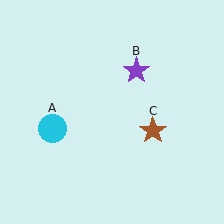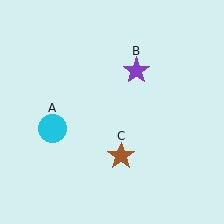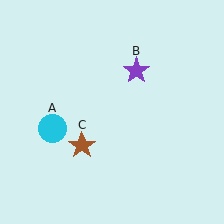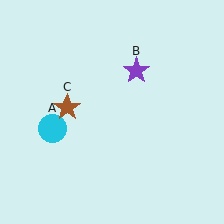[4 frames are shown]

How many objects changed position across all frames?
1 object changed position: brown star (object C).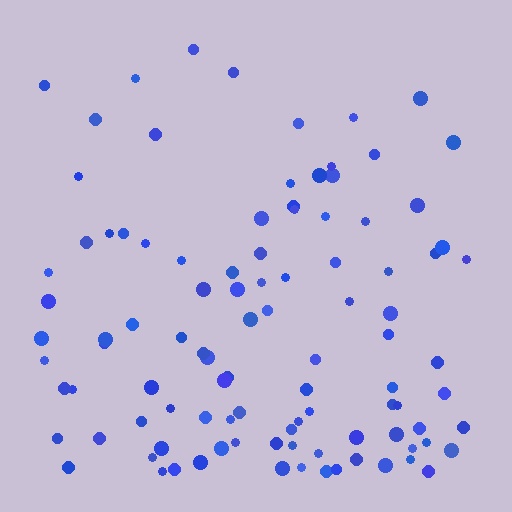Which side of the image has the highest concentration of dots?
The bottom.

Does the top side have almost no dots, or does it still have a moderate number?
Still a moderate number, just noticeably fewer than the bottom.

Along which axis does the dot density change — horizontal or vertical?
Vertical.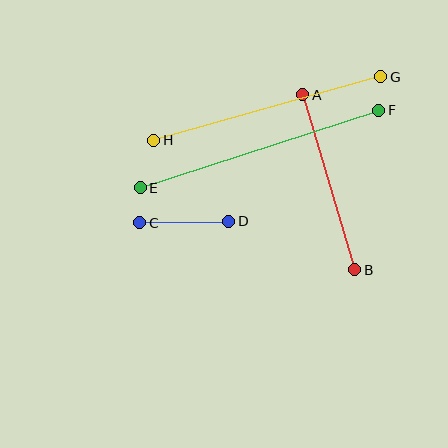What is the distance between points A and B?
The distance is approximately 182 pixels.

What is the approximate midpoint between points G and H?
The midpoint is at approximately (267, 108) pixels.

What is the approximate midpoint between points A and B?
The midpoint is at approximately (329, 182) pixels.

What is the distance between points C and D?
The distance is approximately 89 pixels.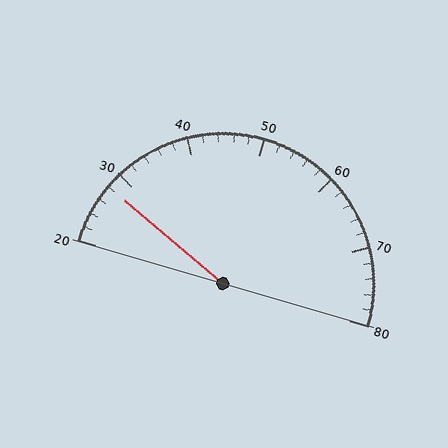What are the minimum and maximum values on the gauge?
The gauge ranges from 20 to 80.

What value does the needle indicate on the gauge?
The needle indicates approximately 28.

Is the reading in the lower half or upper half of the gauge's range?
The reading is in the lower half of the range (20 to 80).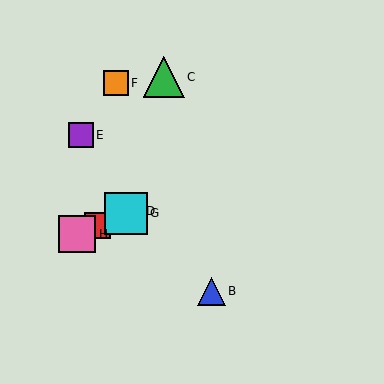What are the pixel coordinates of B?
Object B is at (211, 291).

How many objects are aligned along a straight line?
4 objects (A, D, G, H) are aligned along a straight line.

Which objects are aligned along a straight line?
Objects A, D, G, H are aligned along a straight line.